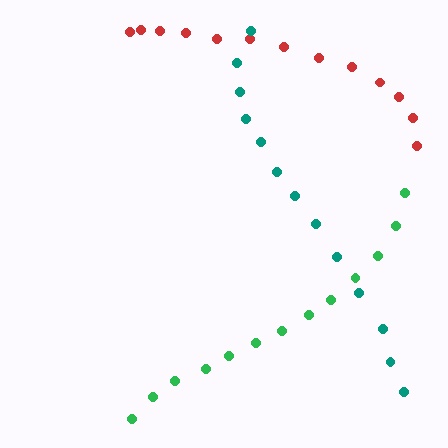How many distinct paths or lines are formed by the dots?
There are 3 distinct paths.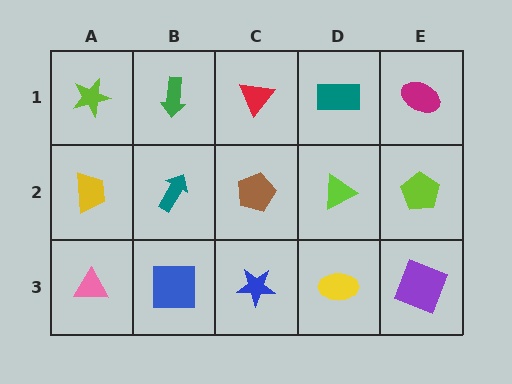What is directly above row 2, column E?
A magenta ellipse.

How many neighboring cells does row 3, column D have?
3.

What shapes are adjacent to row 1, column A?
A yellow trapezoid (row 2, column A), a green arrow (row 1, column B).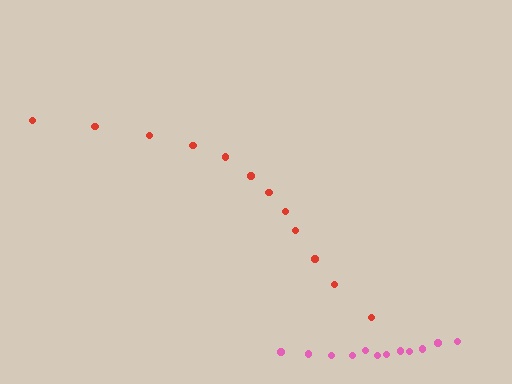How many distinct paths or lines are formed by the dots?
There are 2 distinct paths.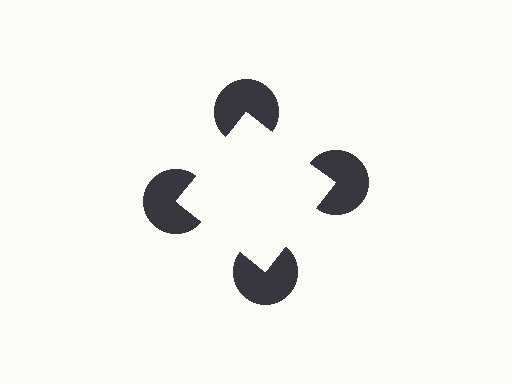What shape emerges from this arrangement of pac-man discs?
An illusory square — its edges are inferred from the aligned wedge cuts in the pac-man discs, not physically drawn.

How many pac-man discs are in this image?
There are 4 — one at each vertex of the illusory square.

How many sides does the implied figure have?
4 sides.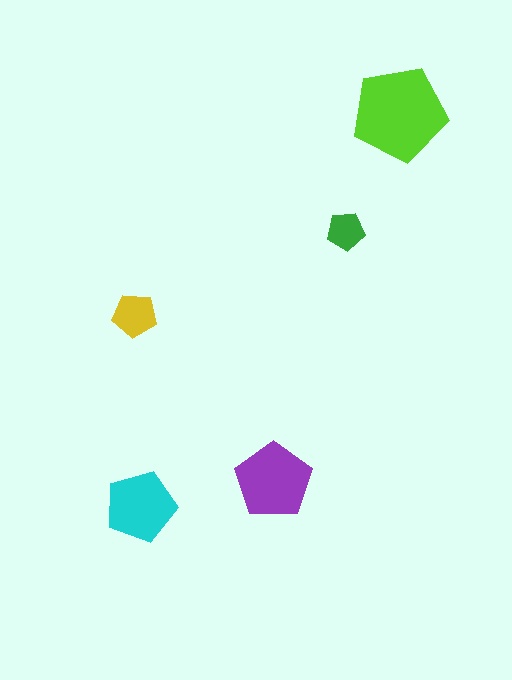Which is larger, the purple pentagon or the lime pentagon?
The lime one.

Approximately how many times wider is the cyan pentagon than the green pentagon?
About 2 times wider.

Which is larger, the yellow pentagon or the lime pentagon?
The lime one.